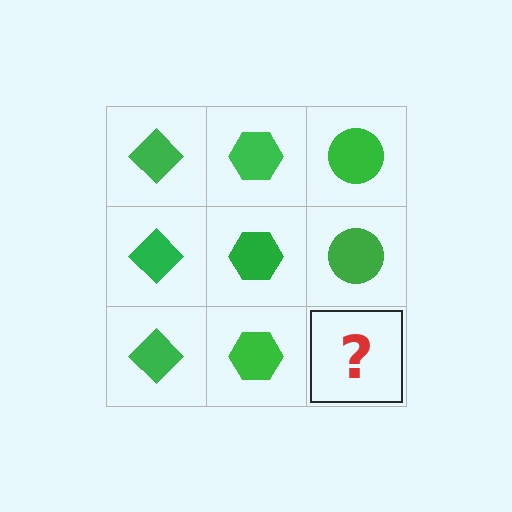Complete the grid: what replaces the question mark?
The question mark should be replaced with a green circle.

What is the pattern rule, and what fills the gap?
The rule is that each column has a consistent shape. The gap should be filled with a green circle.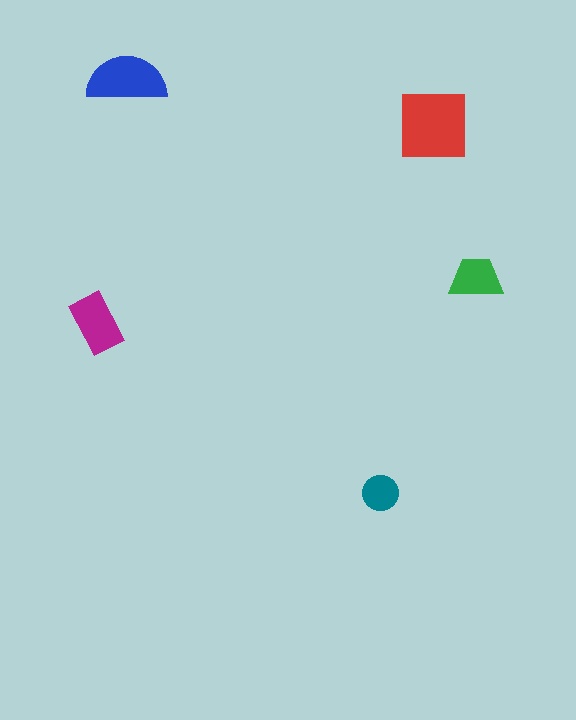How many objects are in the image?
There are 5 objects in the image.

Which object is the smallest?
The teal circle.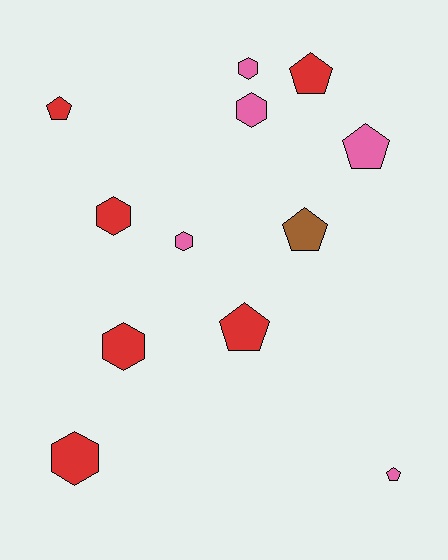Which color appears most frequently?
Red, with 6 objects.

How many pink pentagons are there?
There are 2 pink pentagons.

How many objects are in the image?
There are 12 objects.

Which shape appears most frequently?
Hexagon, with 6 objects.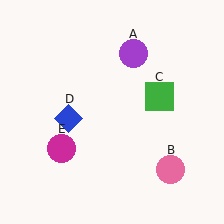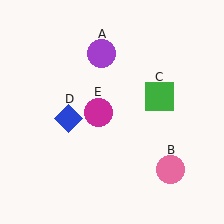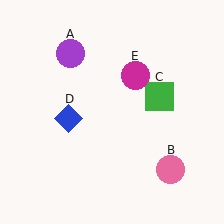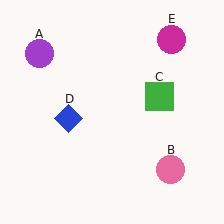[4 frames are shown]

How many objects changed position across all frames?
2 objects changed position: purple circle (object A), magenta circle (object E).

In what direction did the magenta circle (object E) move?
The magenta circle (object E) moved up and to the right.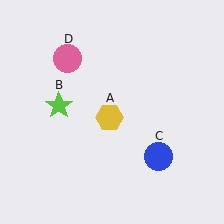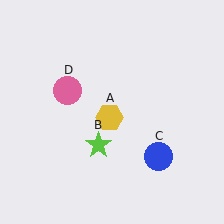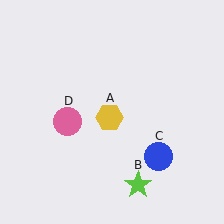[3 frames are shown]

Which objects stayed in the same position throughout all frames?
Yellow hexagon (object A) and blue circle (object C) remained stationary.